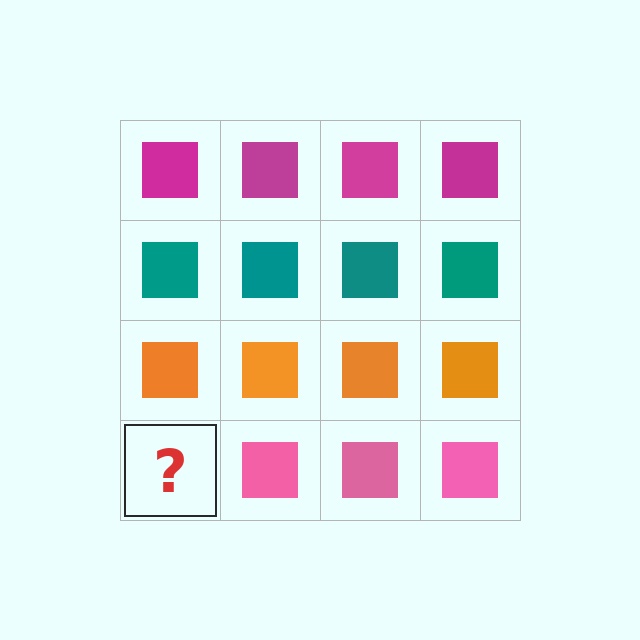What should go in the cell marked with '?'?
The missing cell should contain a pink square.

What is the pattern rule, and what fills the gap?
The rule is that each row has a consistent color. The gap should be filled with a pink square.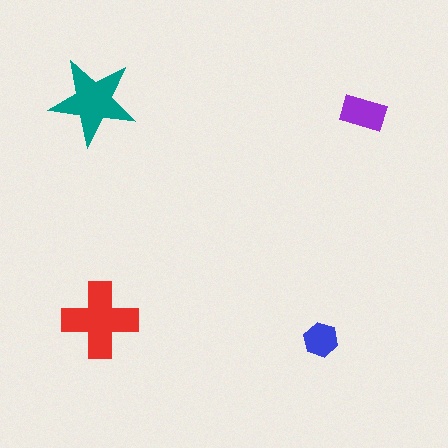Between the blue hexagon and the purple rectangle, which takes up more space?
The purple rectangle.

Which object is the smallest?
The blue hexagon.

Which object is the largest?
The red cross.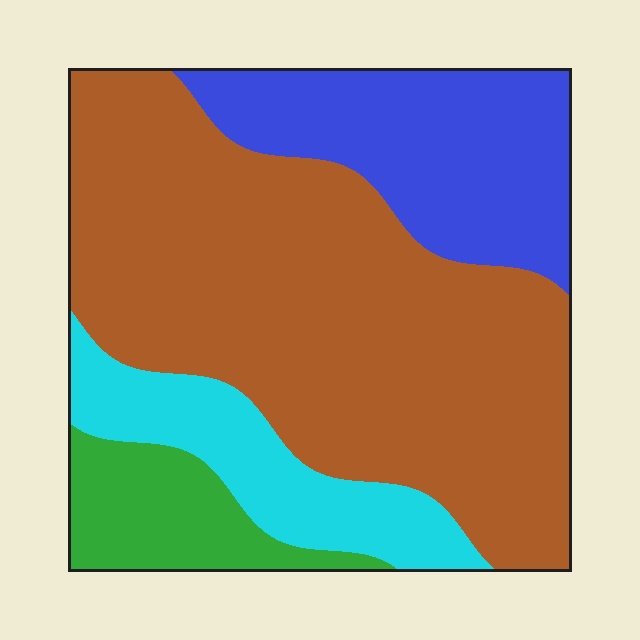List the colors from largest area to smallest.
From largest to smallest: brown, blue, cyan, green.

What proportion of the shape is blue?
Blue takes up about one fifth (1/5) of the shape.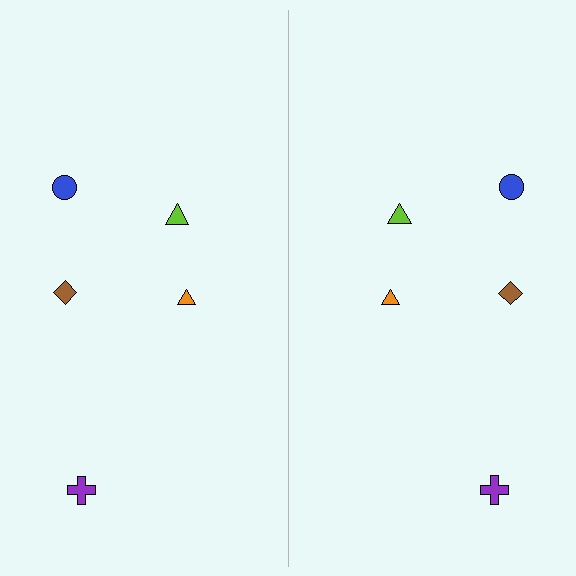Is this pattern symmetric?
Yes, this pattern has bilateral (reflection) symmetry.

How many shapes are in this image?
There are 10 shapes in this image.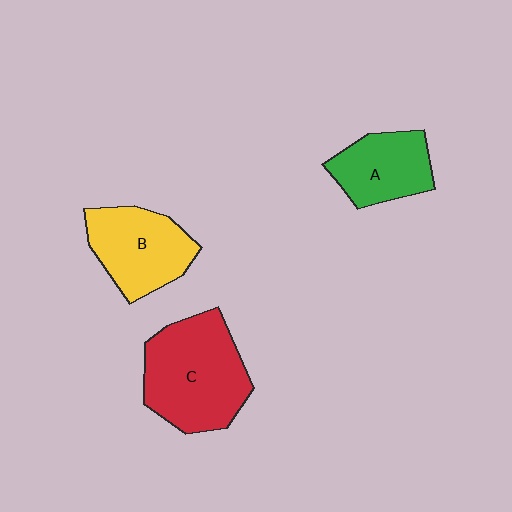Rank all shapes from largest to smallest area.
From largest to smallest: C (red), B (yellow), A (green).